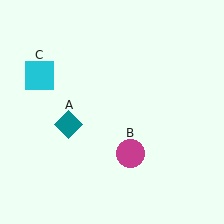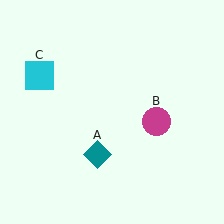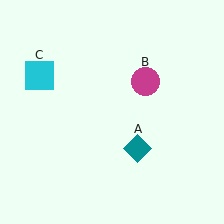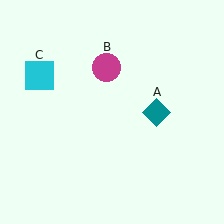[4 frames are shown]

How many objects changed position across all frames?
2 objects changed position: teal diamond (object A), magenta circle (object B).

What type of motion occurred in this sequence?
The teal diamond (object A), magenta circle (object B) rotated counterclockwise around the center of the scene.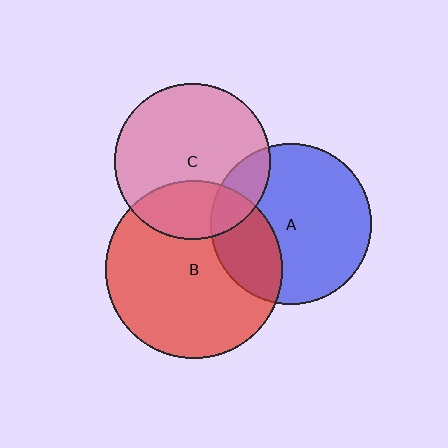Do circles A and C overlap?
Yes.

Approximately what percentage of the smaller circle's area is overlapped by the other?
Approximately 15%.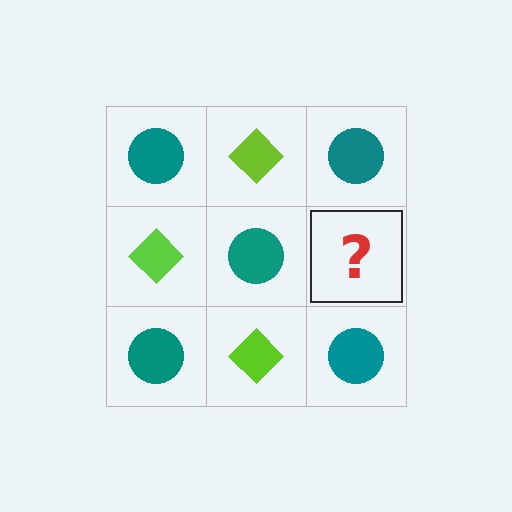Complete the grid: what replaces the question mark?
The question mark should be replaced with a lime diamond.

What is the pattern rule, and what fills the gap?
The rule is that it alternates teal circle and lime diamond in a checkerboard pattern. The gap should be filled with a lime diamond.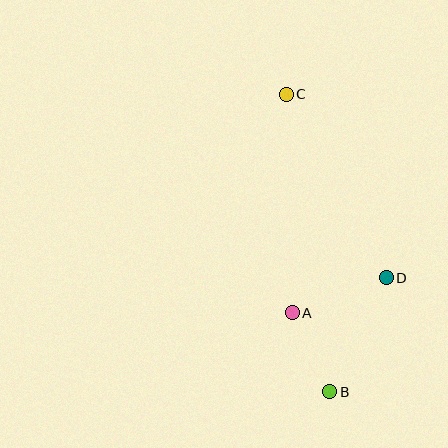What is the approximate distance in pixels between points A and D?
The distance between A and D is approximately 100 pixels.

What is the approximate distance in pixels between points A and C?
The distance between A and C is approximately 219 pixels.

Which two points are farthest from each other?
Points B and C are farthest from each other.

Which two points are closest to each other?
Points A and B are closest to each other.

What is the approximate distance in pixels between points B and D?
The distance between B and D is approximately 127 pixels.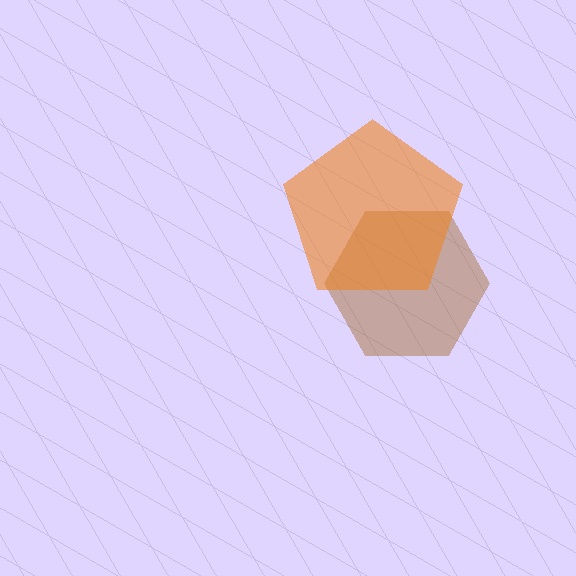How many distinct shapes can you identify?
There are 2 distinct shapes: a brown hexagon, an orange pentagon.